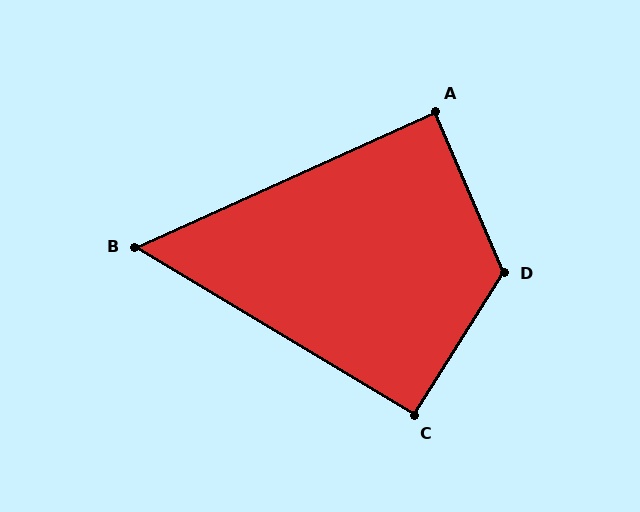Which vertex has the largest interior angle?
D, at approximately 125 degrees.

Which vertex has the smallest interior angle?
B, at approximately 55 degrees.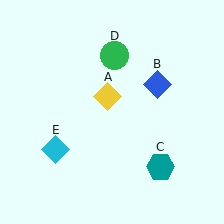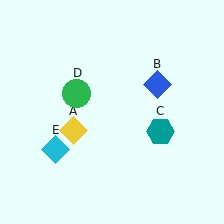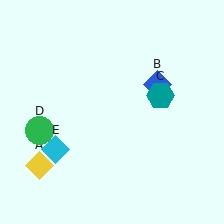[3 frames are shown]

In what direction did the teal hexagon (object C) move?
The teal hexagon (object C) moved up.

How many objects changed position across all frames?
3 objects changed position: yellow diamond (object A), teal hexagon (object C), green circle (object D).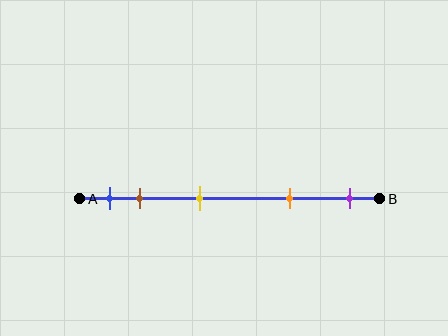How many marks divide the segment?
There are 5 marks dividing the segment.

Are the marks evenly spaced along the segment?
No, the marks are not evenly spaced.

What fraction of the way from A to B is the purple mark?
The purple mark is approximately 90% (0.9) of the way from A to B.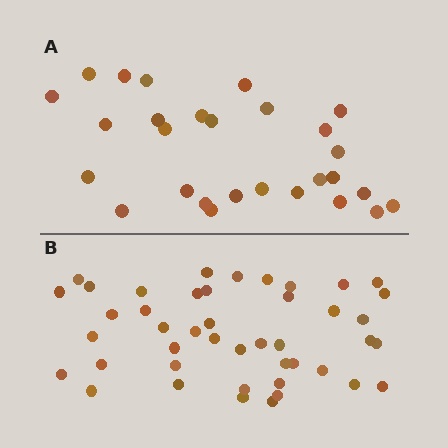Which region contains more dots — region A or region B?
Region B (the bottom region) has more dots.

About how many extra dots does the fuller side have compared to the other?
Region B has approximately 15 more dots than region A.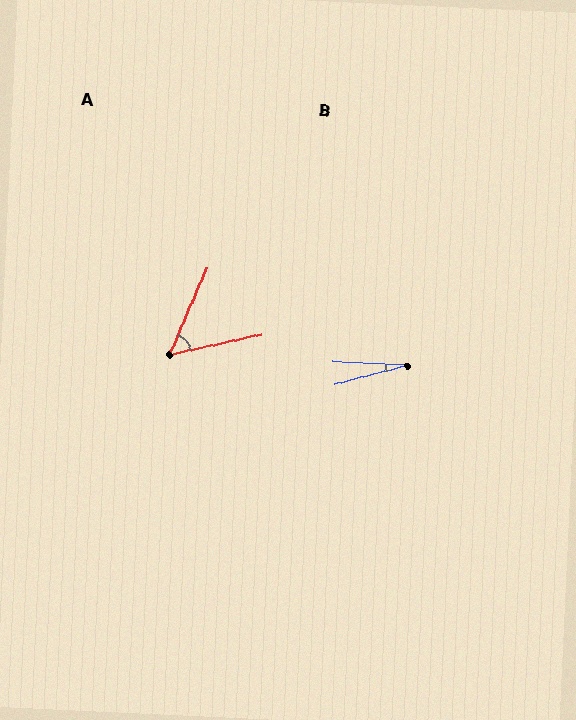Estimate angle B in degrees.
Approximately 18 degrees.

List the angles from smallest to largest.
B (18°), A (54°).